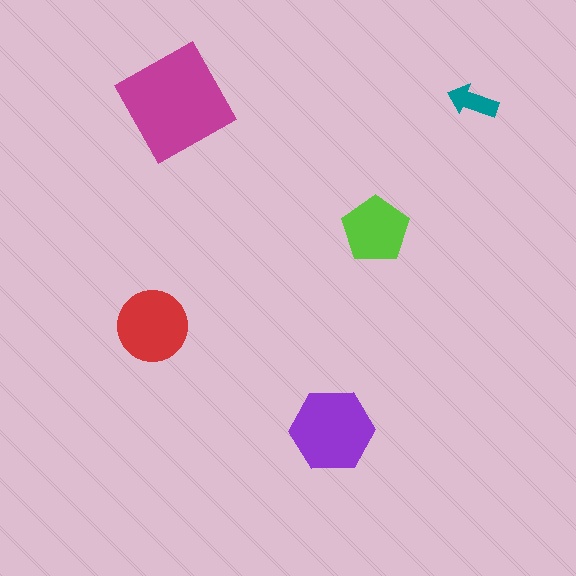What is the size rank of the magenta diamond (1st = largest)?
1st.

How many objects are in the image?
There are 5 objects in the image.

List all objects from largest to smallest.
The magenta diamond, the purple hexagon, the red circle, the lime pentagon, the teal arrow.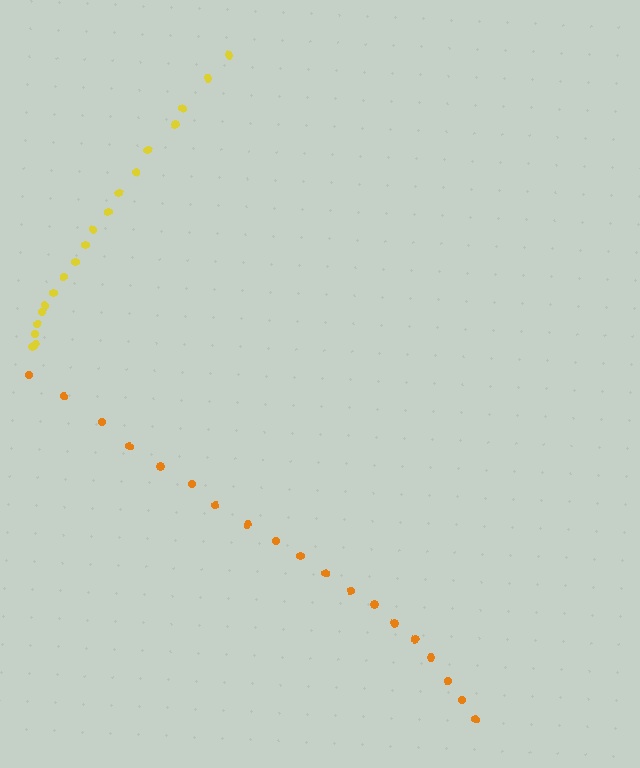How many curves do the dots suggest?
There are 2 distinct paths.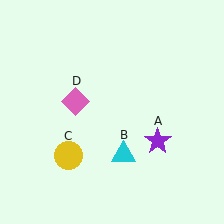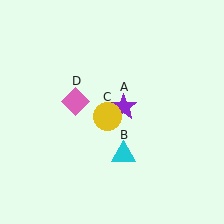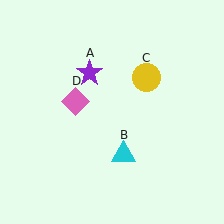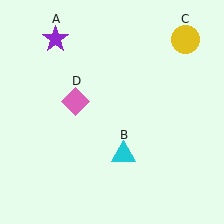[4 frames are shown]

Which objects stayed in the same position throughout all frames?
Cyan triangle (object B) and pink diamond (object D) remained stationary.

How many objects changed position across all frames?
2 objects changed position: purple star (object A), yellow circle (object C).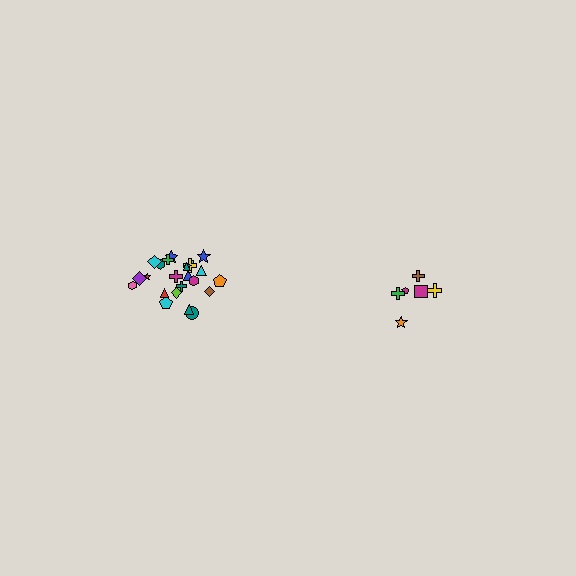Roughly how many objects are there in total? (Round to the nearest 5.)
Roughly 30 objects in total.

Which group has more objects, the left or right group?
The left group.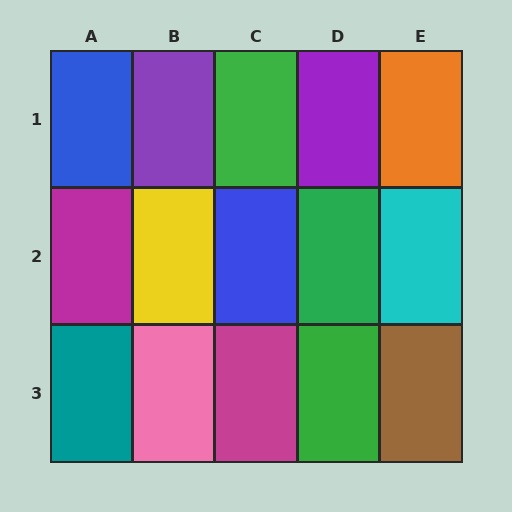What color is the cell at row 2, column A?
Magenta.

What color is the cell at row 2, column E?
Cyan.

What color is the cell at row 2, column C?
Blue.